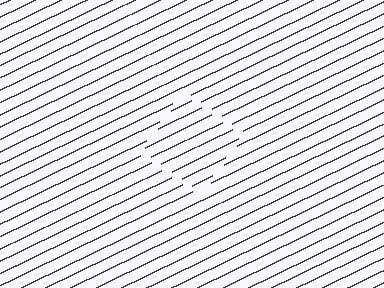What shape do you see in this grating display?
An illusory square. The interior of the shape contains the same grating, shifted by half a period — the contour is defined by the phase discontinuity where line-ends from the inner and outer gratings abut.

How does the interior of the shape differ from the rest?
The interior of the shape contains the same grating, shifted by half a period — the contour is defined by the phase discontinuity where line-ends from the inner and outer gratings abut.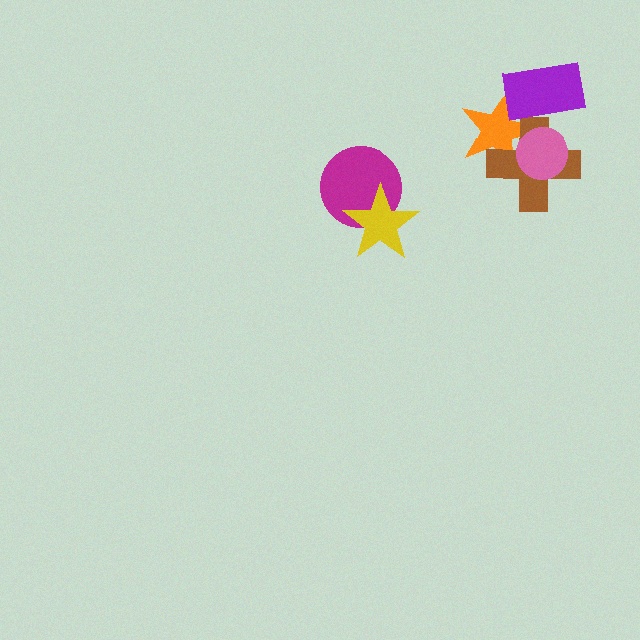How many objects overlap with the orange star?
3 objects overlap with the orange star.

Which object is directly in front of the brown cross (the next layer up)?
The pink circle is directly in front of the brown cross.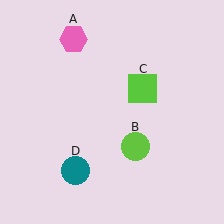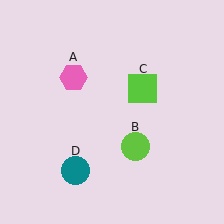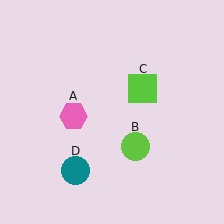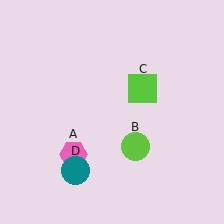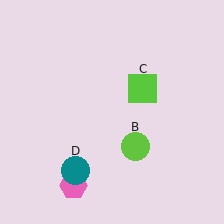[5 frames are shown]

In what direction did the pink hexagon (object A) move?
The pink hexagon (object A) moved down.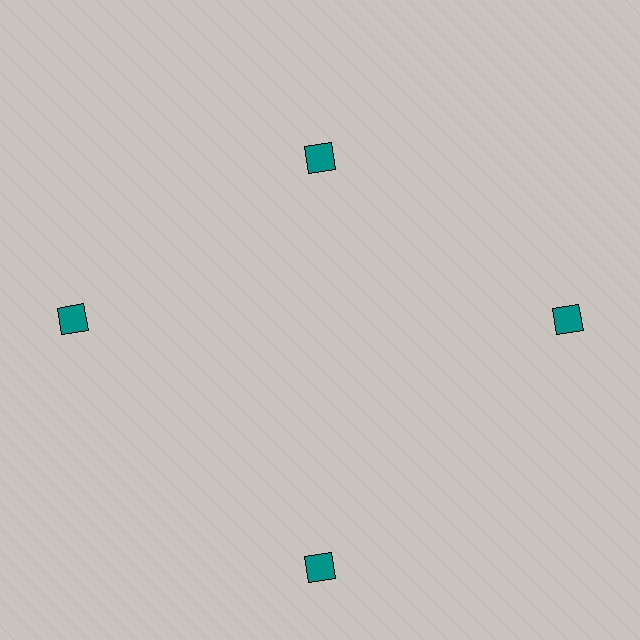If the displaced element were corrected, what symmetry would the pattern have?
It would have 4-fold rotational symmetry — the pattern would map onto itself every 90 degrees.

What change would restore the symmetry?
The symmetry would be restored by moving it outward, back onto the ring so that all 4 diamonds sit at equal angles and equal distance from the center.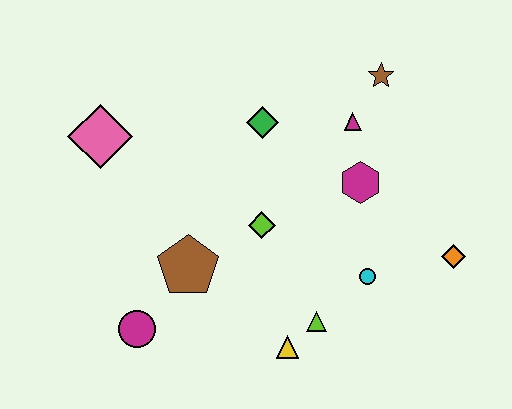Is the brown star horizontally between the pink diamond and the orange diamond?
Yes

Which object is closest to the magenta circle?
The brown pentagon is closest to the magenta circle.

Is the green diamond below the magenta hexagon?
No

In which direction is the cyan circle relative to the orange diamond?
The cyan circle is to the left of the orange diamond.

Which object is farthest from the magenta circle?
The brown star is farthest from the magenta circle.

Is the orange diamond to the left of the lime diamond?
No